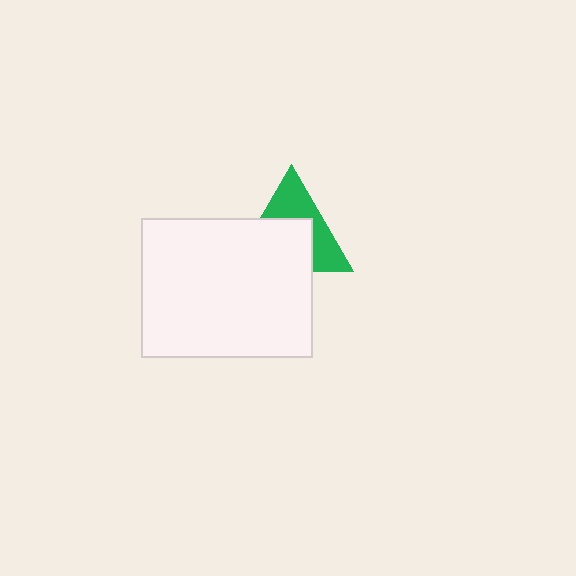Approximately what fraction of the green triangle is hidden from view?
Roughly 55% of the green triangle is hidden behind the white rectangle.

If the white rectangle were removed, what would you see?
You would see the complete green triangle.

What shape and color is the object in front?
The object in front is a white rectangle.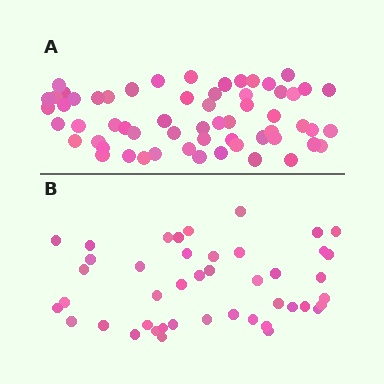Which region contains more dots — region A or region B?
Region A (the top region) has more dots.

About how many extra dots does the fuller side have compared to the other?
Region A has approximately 15 more dots than region B.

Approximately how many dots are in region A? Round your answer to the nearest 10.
About 60 dots.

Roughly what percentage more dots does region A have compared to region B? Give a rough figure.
About 35% more.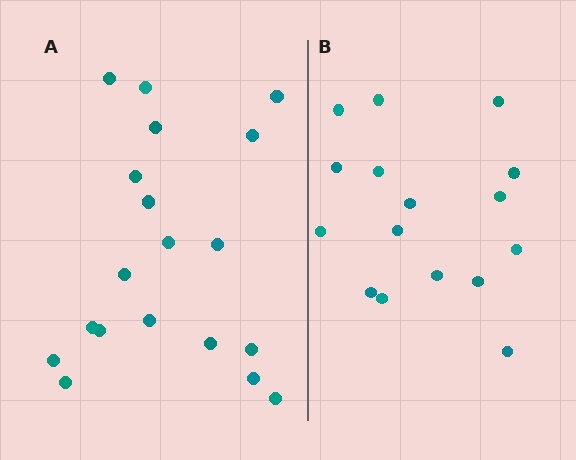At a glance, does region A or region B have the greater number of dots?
Region A (the left region) has more dots.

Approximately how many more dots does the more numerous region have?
Region A has just a few more — roughly 2 or 3 more dots than region B.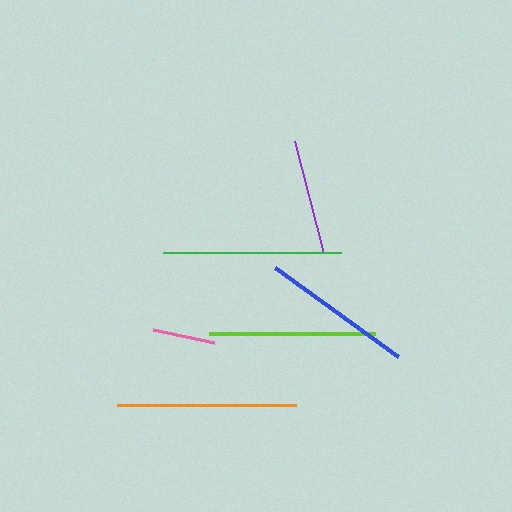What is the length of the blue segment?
The blue segment is approximately 152 pixels long.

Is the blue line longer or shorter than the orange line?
The orange line is longer than the blue line.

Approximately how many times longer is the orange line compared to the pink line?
The orange line is approximately 2.9 times the length of the pink line.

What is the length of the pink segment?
The pink segment is approximately 62 pixels long.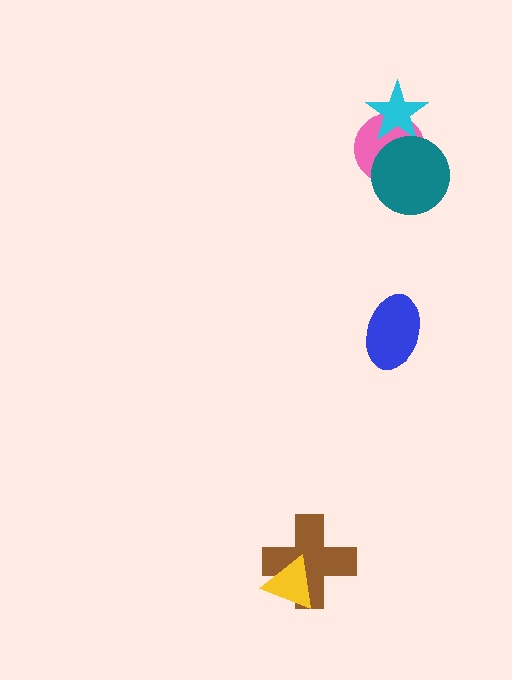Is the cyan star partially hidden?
Yes, it is partially covered by another shape.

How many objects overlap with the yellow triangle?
1 object overlaps with the yellow triangle.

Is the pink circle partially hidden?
Yes, it is partially covered by another shape.